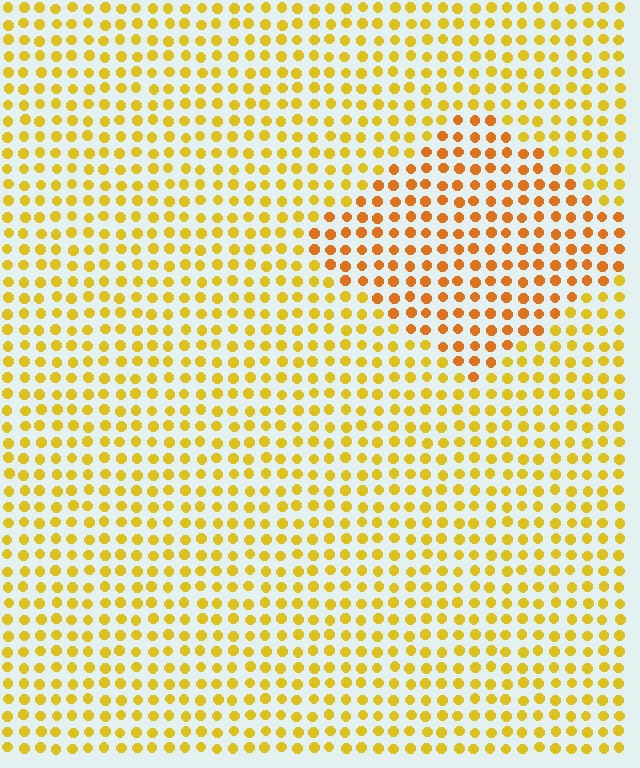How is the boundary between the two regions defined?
The boundary is defined purely by a slight shift in hue (about 25 degrees). Spacing, size, and orientation are identical on both sides.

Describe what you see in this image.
The image is filled with small yellow elements in a uniform arrangement. A diamond-shaped region is visible where the elements are tinted to a slightly different hue, forming a subtle color boundary.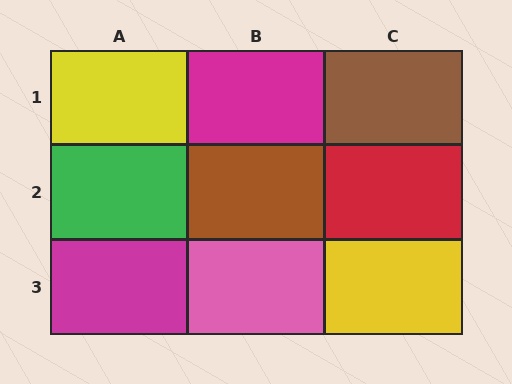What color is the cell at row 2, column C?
Red.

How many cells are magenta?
2 cells are magenta.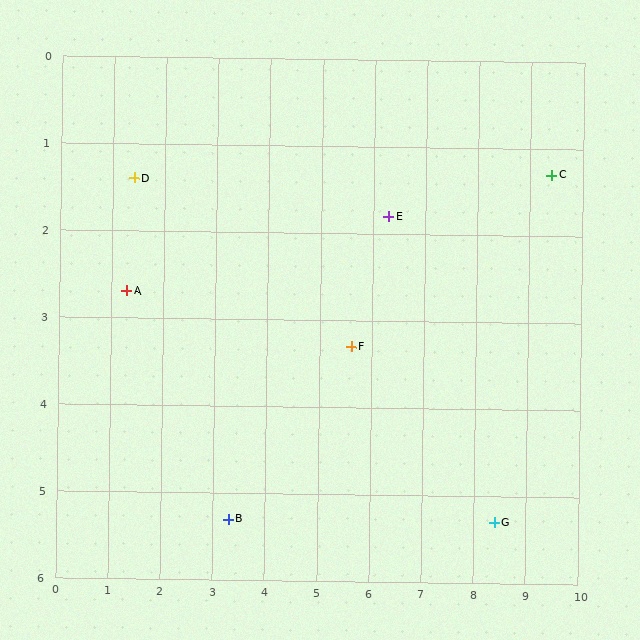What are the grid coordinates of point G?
Point G is at approximately (8.4, 5.3).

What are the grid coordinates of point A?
Point A is at approximately (1.3, 2.7).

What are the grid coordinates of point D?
Point D is at approximately (1.4, 1.4).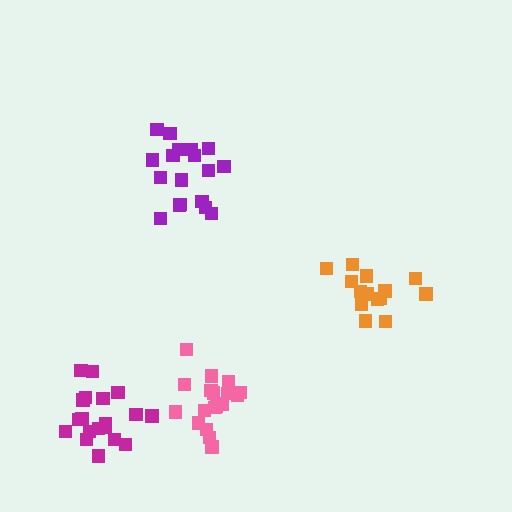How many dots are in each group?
Group 1: 18 dots, Group 2: 14 dots, Group 3: 19 dots, Group 4: 18 dots (69 total).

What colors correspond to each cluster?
The clusters are colored: purple, orange, magenta, pink.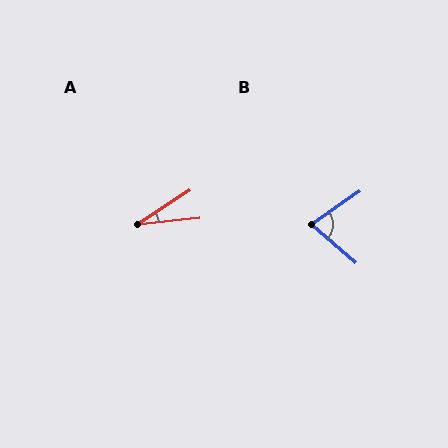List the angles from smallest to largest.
A (27°), B (75°).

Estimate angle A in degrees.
Approximately 27 degrees.